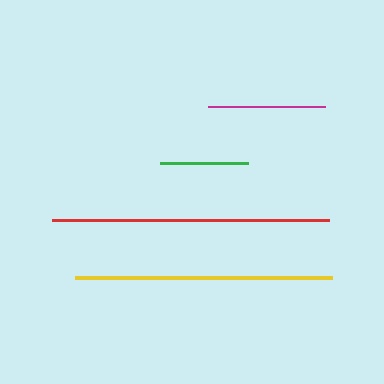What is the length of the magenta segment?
The magenta segment is approximately 117 pixels long.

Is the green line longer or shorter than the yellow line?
The yellow line is longer than the green line.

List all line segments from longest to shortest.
From longest to shortest: red, yellow, magenta, green.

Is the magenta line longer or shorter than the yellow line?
The yellow line is longer than the magenta line.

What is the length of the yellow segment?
The yellow segment is approximately 258 pixels long.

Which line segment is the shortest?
The green line is the shortest at approximately 88 pixels.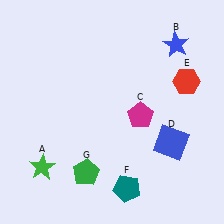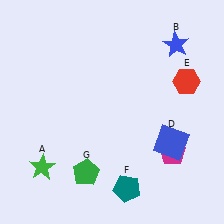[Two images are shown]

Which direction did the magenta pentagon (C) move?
The magenta pentagon (C) moved down.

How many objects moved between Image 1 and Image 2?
1 object moved between the two images.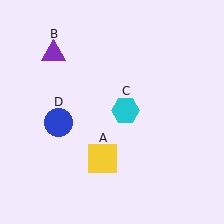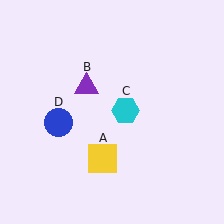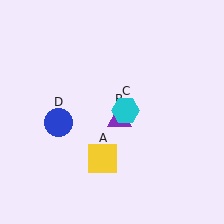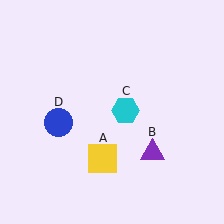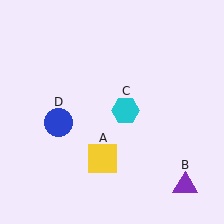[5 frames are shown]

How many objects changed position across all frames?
1 object changed position: purple triangle (object B).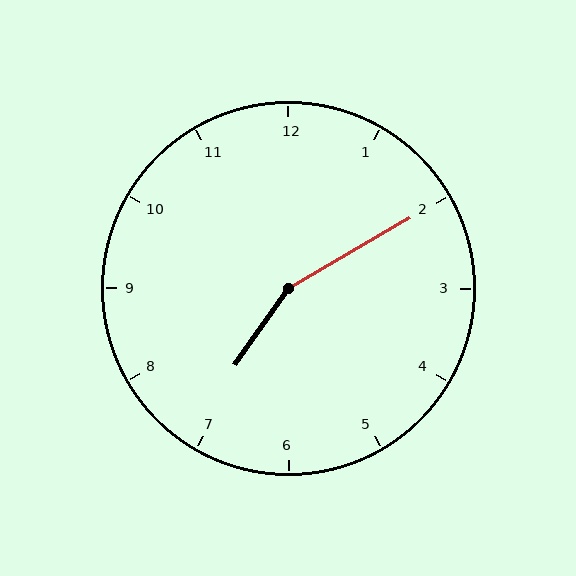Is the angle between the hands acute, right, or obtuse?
It is obtuse.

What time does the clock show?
7:10.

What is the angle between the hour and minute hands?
Approximately 155 degrees.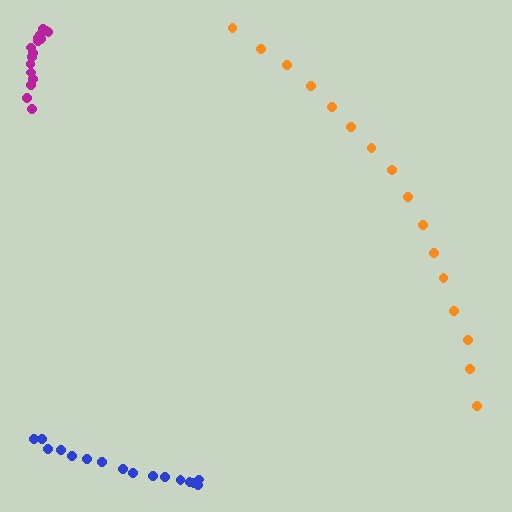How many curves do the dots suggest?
There are 3 distinct paths.